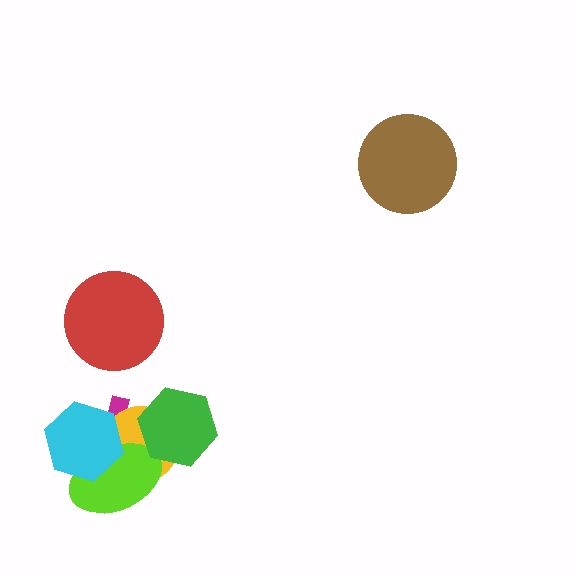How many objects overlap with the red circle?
0 objects overlap with the red circle.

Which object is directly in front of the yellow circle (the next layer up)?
The lime ellipse is directly in front of the yellow circle.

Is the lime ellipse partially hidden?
Yes, it is partially covered by another shape.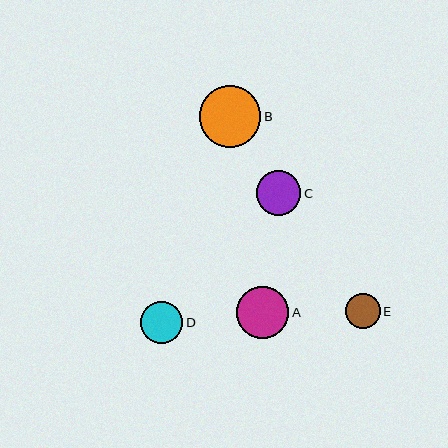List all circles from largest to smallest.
From largest to smallest: B, A, C, D, E.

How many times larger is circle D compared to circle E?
Circle D is approximately 1.2 times the size of circle E.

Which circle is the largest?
Circle B is the largest with a size of approximately 61 pixels.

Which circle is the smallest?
Circle E is the smallest with a size of approximately 35 pixels.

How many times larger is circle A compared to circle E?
Circle A is approximately 1.5 times the size of circle E.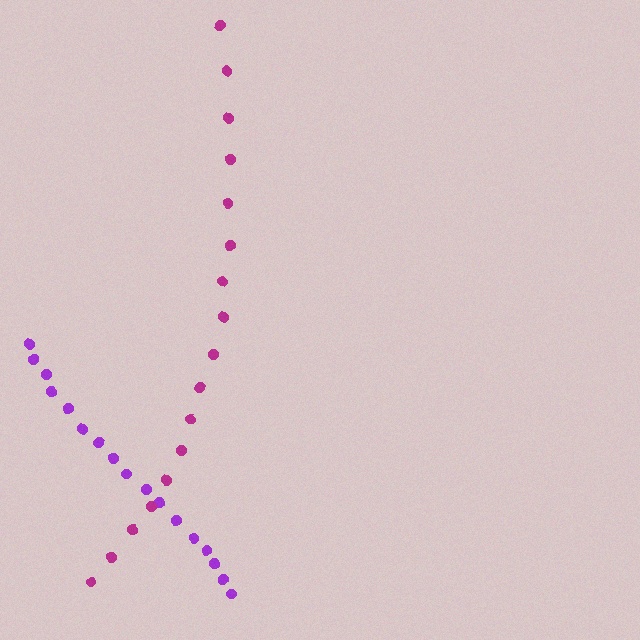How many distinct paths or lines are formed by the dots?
There are 2 distinct paths.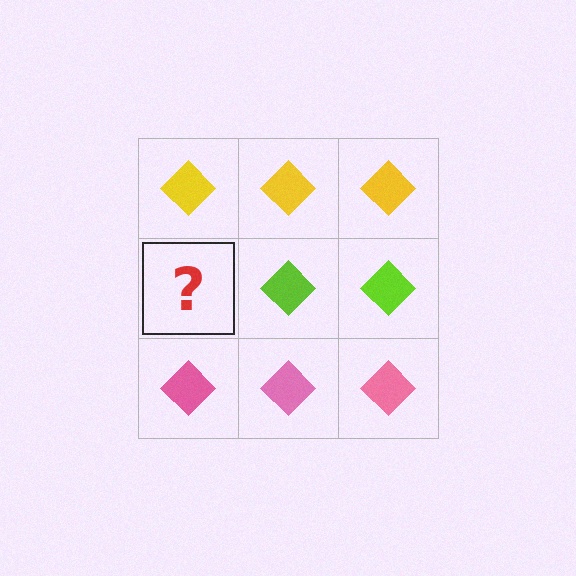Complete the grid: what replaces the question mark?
The question mark should be replaced with a lime diamond.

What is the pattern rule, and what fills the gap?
The rule is that each row has a consistent color. The gap should be filled with a lime diamond.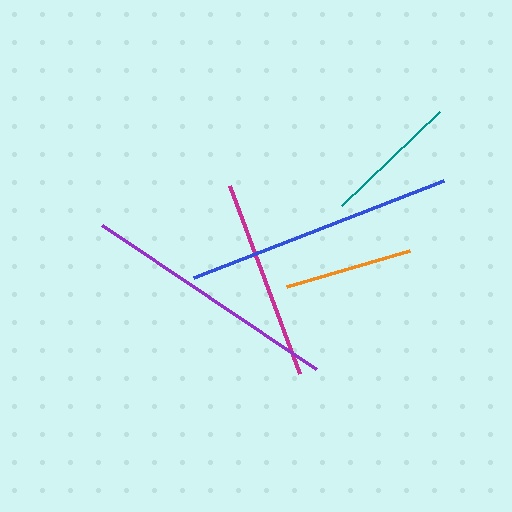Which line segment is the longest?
The blue line is the longest at approximately 268 pixels.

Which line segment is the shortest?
The orange line is the shortest at approximately 129 pixels.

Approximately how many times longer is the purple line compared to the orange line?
The purple line is approximately 2.0 times the length of the orange line.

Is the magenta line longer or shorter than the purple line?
The purple line is longer than the magenta line.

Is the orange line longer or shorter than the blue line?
The blue line is longer than the orange line.